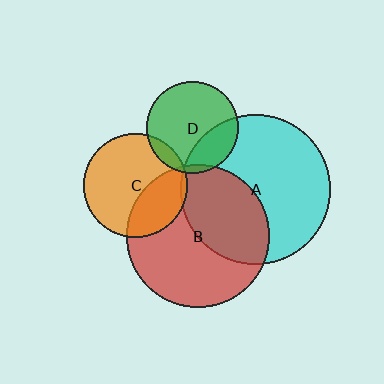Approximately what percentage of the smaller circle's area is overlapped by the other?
Approximately 30%.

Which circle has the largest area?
Circle A (cyan).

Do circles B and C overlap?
Yes.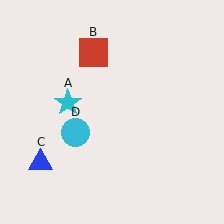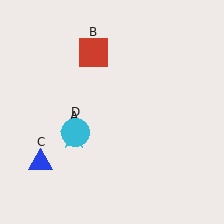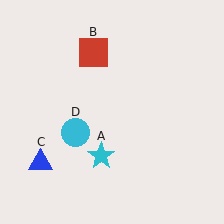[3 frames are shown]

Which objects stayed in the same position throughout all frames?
Red square (object B) and blue triangle (object C) and cyan circle (object D) remained stationary.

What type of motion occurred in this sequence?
The cyan star (object A) rotated counterclockwise around the center of the scene.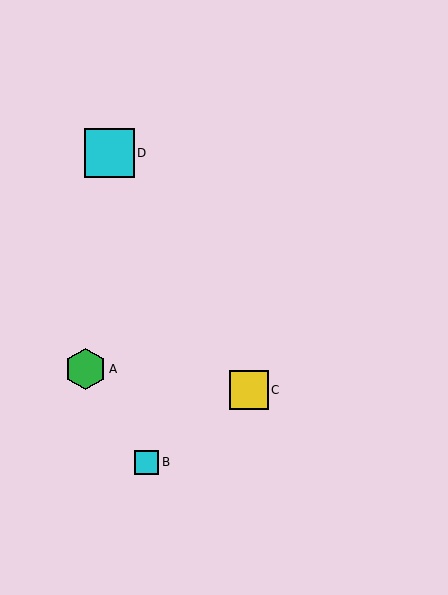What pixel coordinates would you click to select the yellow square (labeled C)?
Click at (249, 390) to select the yellow square C.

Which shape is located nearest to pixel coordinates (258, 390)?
The yellow square (labeled C) at (249, 390) is nearest to that location.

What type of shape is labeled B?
Shape B is a cyan square.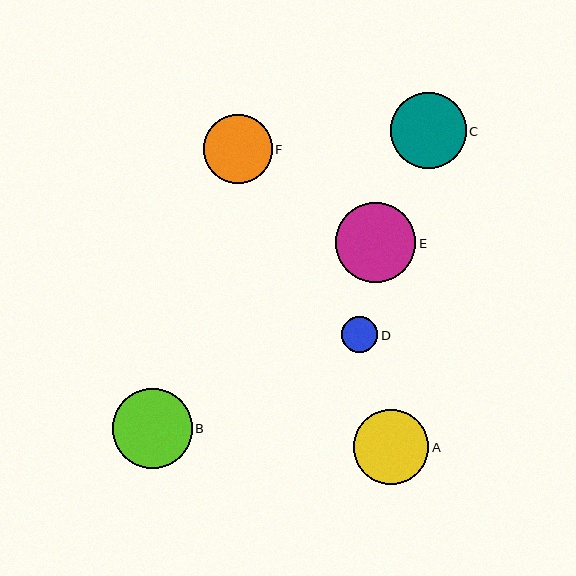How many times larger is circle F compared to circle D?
Circle F is approximately 1.9 times the size of circle D.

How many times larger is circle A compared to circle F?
Circle A is approximately 1.1 times the size of circle F.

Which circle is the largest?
Circle E is the largest with a size of approximately 80 pixels.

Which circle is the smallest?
Circle D is the smallest with a size of approximately 36 pixels.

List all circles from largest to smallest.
From largest to smallest: E, B, C, A, F, D.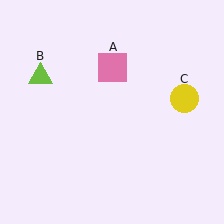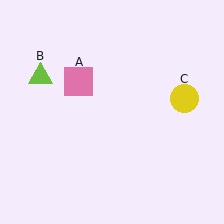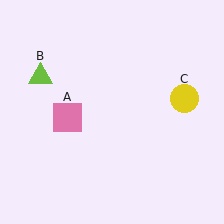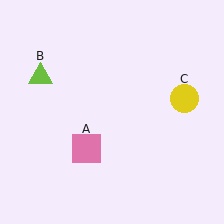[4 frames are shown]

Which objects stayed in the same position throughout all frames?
Lime triangle (object B) and yellow circle (object C) remained stationary.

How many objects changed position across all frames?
1 object changed position: pink square (object A).